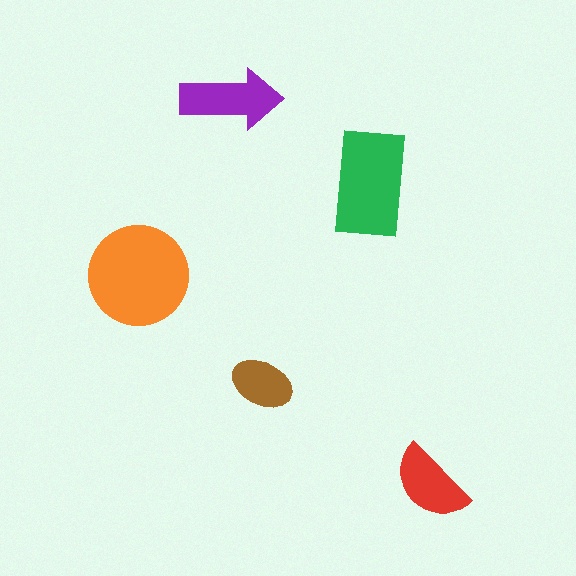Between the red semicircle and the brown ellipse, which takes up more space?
The red semicircle.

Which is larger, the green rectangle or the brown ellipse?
The green rectangle.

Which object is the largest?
The orange circle.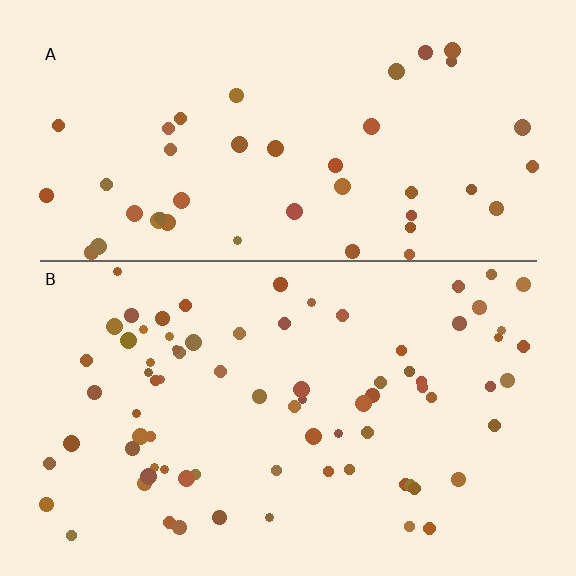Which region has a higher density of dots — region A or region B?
B (the bottom).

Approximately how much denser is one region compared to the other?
Approximately 1.8× — region B over region A.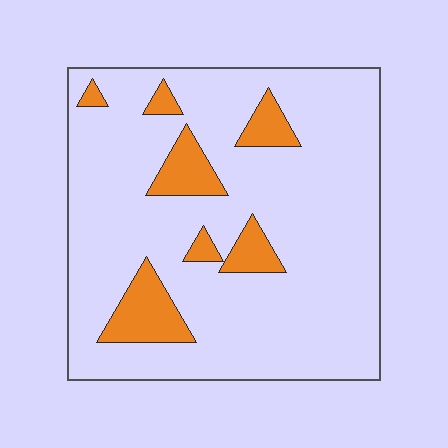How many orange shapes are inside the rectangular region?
7.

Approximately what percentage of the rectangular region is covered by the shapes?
Approximately 15%.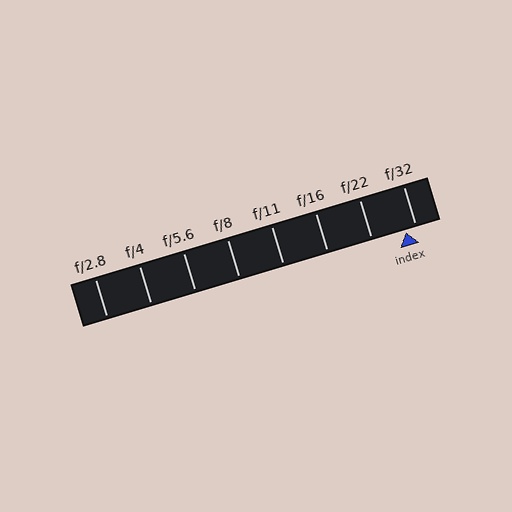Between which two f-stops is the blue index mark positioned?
The index mark is between f/22 and f/32.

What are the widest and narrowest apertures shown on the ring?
The widest aperture shown is f/2.8 and the narrowest is f/32.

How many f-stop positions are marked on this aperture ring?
There are 8 f-stop positions marked.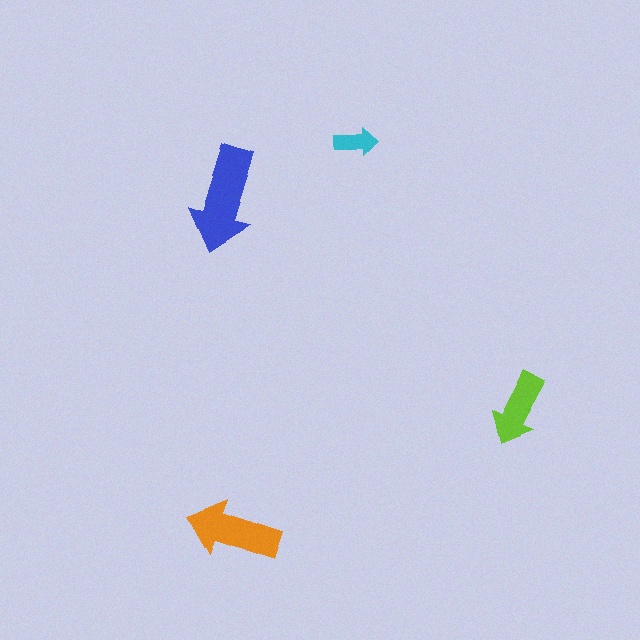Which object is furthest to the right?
The lime arrow is rightmost.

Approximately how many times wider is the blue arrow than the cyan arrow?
About 2.5 times wider.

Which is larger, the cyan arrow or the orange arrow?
The orange one.